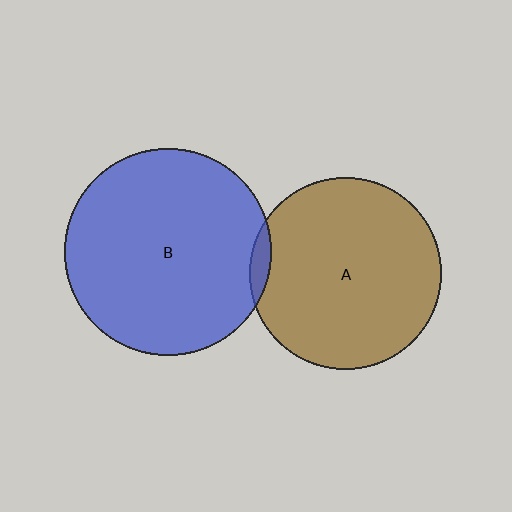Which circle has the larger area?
Circle B (blue).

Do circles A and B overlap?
Yes.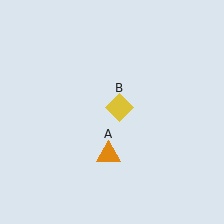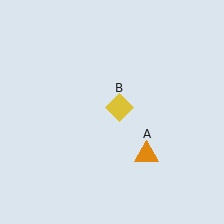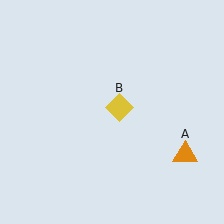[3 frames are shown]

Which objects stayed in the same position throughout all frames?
Yellow diamond (object B) remained stationary.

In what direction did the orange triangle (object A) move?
The orange triangle (object A) moved right.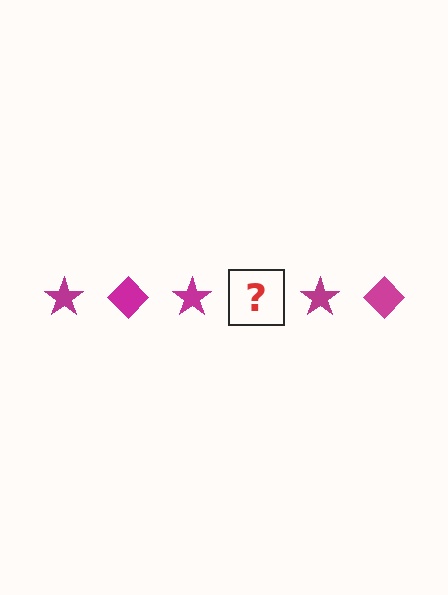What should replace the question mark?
The question mark should be replaced with a magenta diamond.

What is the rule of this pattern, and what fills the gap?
The rule is that the pattern cycles through star, diamond shapes in magenta. The gap should be filled with a magenta diamond.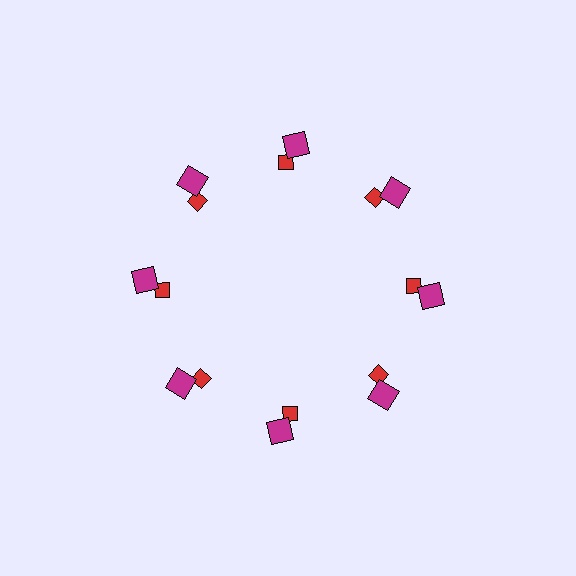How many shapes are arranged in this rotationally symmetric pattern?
There are 16 shapes, arranged in 8 groups of 2.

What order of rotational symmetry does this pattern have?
This pattern has 8-fold rotational symmetry.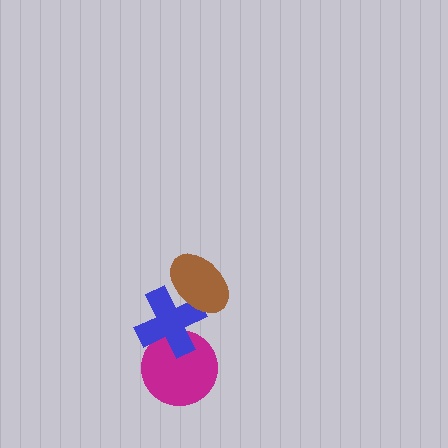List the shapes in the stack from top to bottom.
From top to bottom: the brown ellipse, the blue cross, the magenta circle.